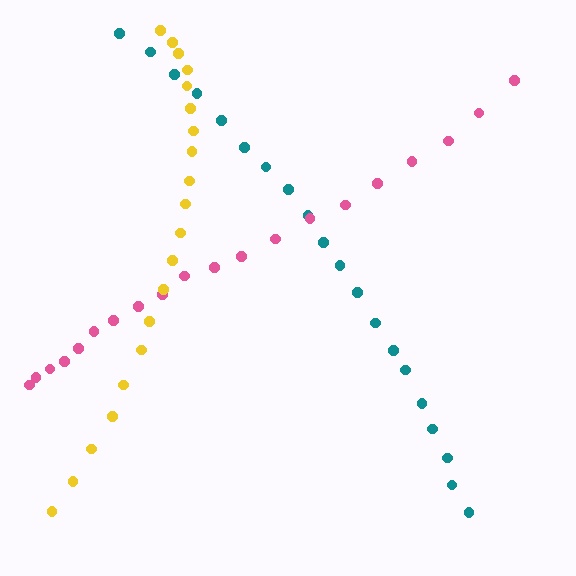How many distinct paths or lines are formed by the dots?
There are 3 distinct paths.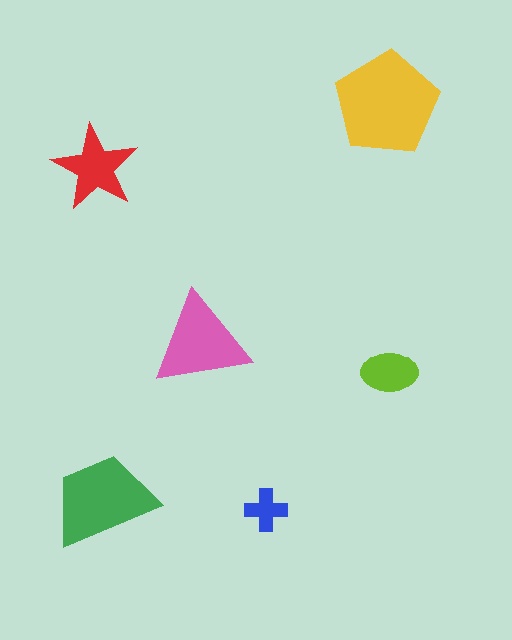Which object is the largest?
The yellow pentagon.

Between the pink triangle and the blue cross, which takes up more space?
The pink triangle.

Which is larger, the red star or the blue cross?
The red star.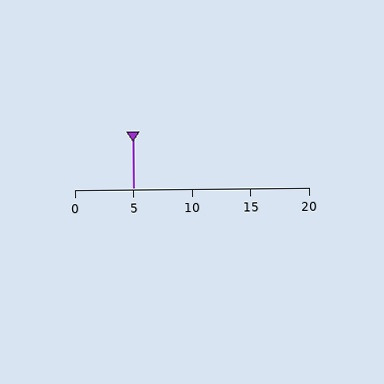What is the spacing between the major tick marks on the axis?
The major ticks are spaced 5 apart.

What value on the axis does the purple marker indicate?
The marker indicates approximately 5.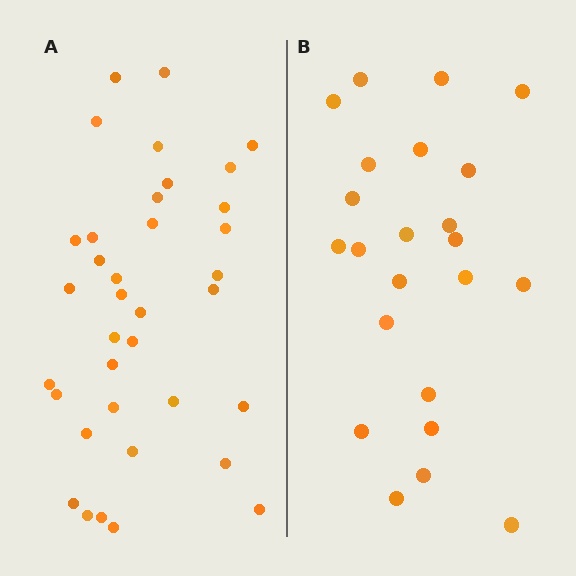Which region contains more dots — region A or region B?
Region A (the left region) has more dots.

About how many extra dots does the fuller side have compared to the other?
Region A has approximately 15 more dots than region B.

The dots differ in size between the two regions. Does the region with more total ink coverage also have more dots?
No. Region B has more total ink coverage because its dots are larger, but region A actually contains more individual dots. Total area can be misleading — the number of items is what matters here.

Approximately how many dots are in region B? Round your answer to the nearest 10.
About 20 dots. (The exact count is 23, which rounds to 20.)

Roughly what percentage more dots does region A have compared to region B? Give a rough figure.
About 55% more.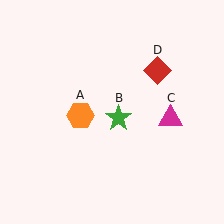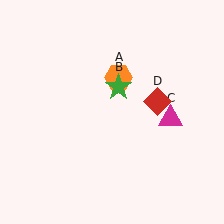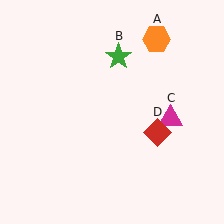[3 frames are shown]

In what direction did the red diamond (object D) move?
The red diamond (object D) moved down.